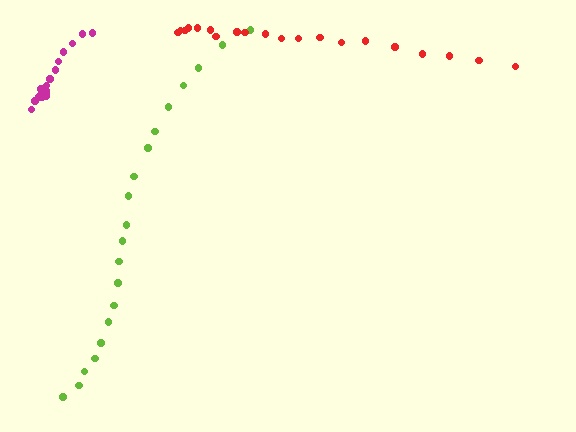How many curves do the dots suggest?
There are 3 distinct paths.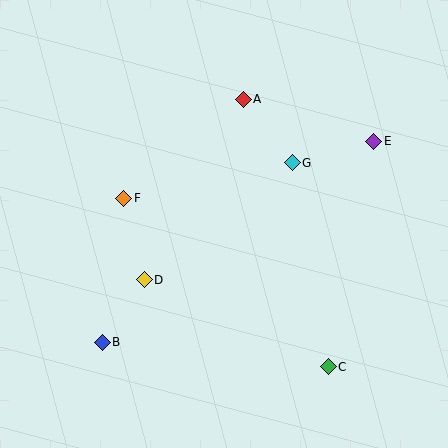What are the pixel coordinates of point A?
Point A is at (243, 99).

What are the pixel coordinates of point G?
Point G is at (292, 163).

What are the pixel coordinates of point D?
Point D is at (144, 280).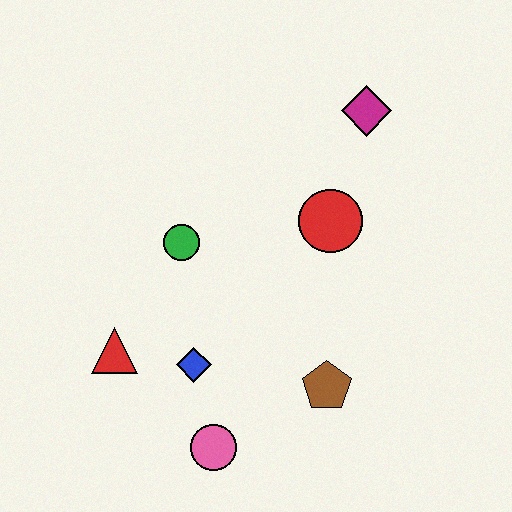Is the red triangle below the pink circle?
No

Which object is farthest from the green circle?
The magenta diamond is farthest from the green circle.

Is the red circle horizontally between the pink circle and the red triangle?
No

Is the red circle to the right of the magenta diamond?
No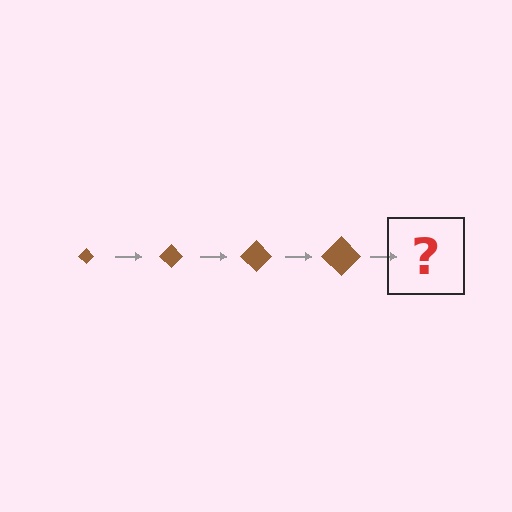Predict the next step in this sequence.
The next step is a brown diamond, larger than the previous one.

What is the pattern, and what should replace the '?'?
The pattern is that the diamond gets progressively larger each step. The '?' should be a brown diamond, larger than the previous one.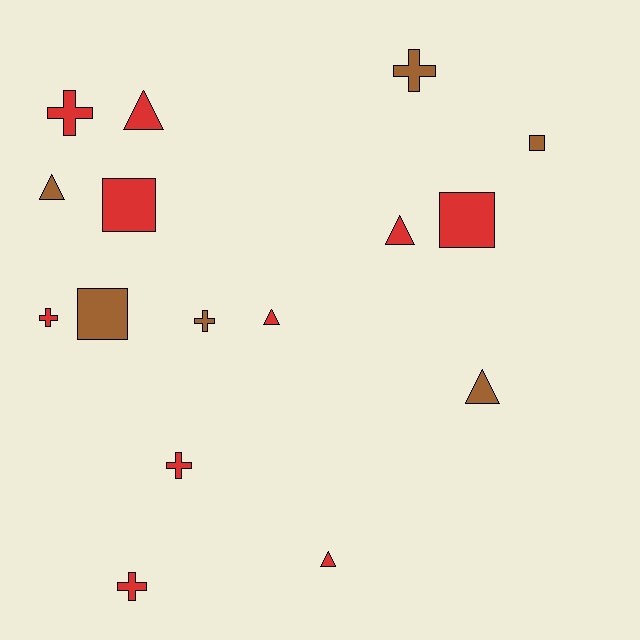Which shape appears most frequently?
Triangle, with 6 objects.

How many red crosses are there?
There are 4 red crosses.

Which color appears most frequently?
Red, with 10 objects.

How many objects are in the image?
There are 16 objects.